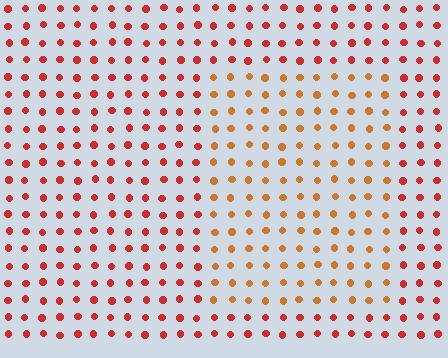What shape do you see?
I see a rectangle.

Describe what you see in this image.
The image is filled with small red elements in a uniform arrangement. A rectangle-shaped region is visible where the elements are tinted to a slightly different hue, forming a subtle color boundary.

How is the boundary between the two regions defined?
The boundary is defined purely by a slight shift in hue (about 28 degrees). Spacing, size, and orientation are identical on both sides.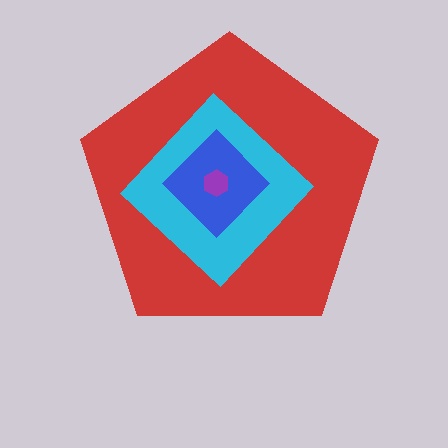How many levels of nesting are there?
4.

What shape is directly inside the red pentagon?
The cyan diamond.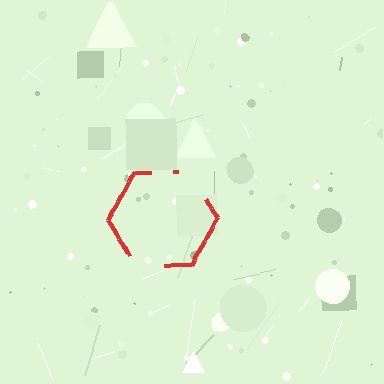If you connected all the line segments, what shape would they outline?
They would outline a hexagon.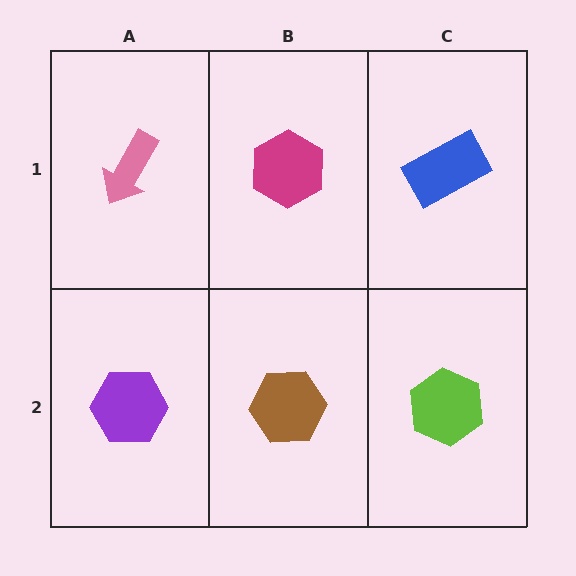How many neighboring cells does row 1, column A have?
2.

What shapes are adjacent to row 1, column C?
A lime hexagon (row 2, column C), a magenta hexagon (row 1, column B).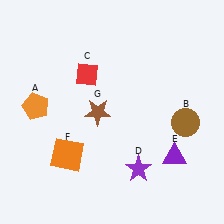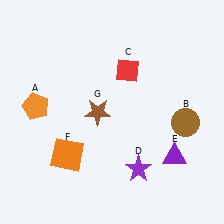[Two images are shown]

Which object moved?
The red diamond (C) moved right.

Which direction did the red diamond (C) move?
The red diamond (C) moved right.